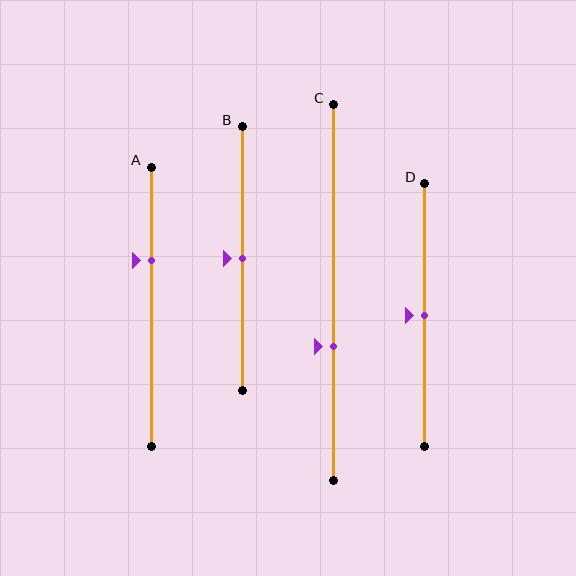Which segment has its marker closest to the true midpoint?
Segment B has its marker closest to the true midpoint.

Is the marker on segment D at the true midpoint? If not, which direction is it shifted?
Yes, the marker on segment D is at the true midpoint.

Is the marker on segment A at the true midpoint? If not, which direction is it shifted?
No, the marker on segment A is shifted upward by about 17% of the segment length.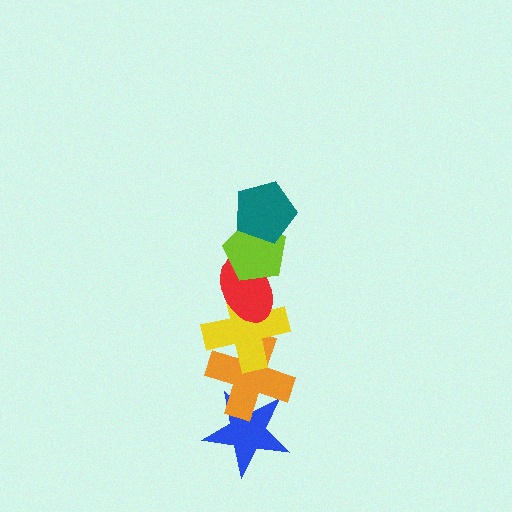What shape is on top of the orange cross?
The yellow cross is on top of the orange cross.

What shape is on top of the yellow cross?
The red ellipse is on top of the yellow cross.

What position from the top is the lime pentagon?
The lime pentagon is 2nd from the top.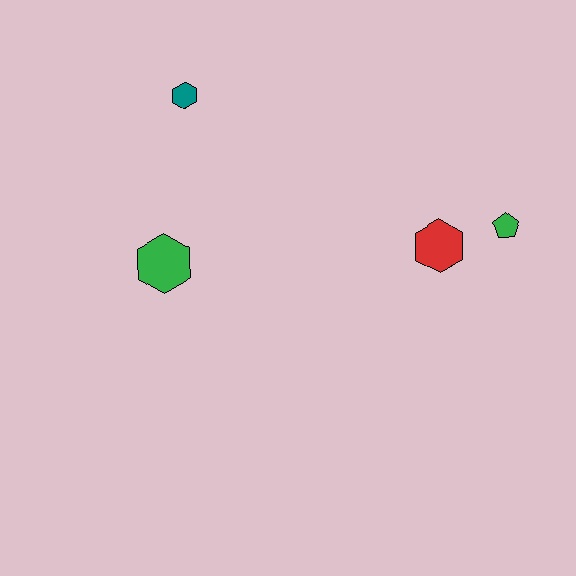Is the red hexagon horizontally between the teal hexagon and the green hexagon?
No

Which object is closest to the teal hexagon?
The green hexagon is closest to the teal hexagon.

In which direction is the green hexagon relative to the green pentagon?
The green hexagon is to the left of the green pentagon.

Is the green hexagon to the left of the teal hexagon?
Yes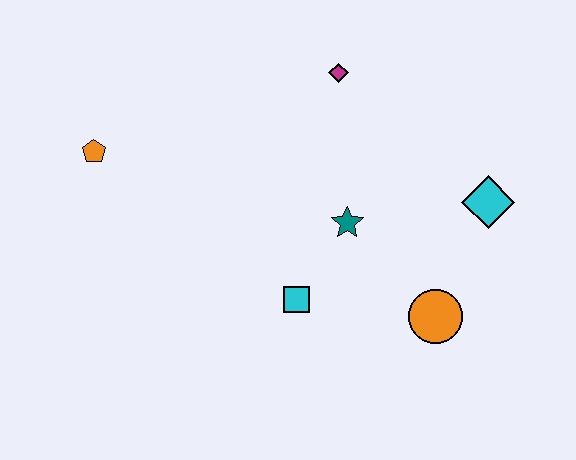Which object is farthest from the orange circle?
The orange pentagon is farthest from the orange circle.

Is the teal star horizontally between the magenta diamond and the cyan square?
No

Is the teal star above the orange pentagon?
No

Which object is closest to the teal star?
The cyan square is closest to the teal star.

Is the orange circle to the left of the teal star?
No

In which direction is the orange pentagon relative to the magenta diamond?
The orange pentagon is to the left of the magenta diamond.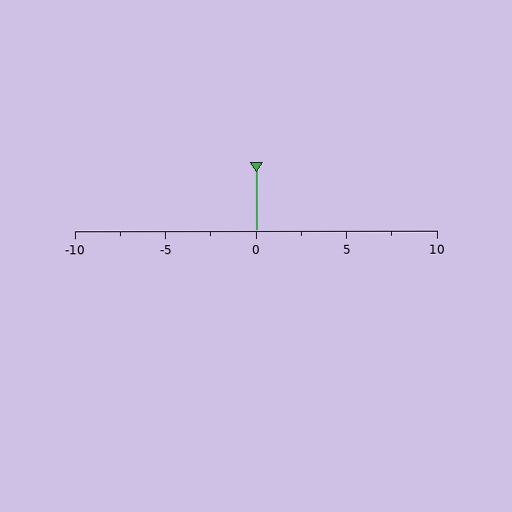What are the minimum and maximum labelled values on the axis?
The axis runs from -10 to 10.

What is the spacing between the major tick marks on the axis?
The major ticks are spaced 5 apart.